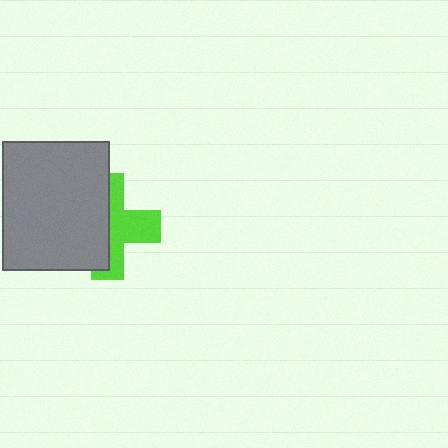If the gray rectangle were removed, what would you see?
You would see the complete lime cross.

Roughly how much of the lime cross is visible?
About half of it is visible (roughly 49%).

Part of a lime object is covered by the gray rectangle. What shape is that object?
It is a cross.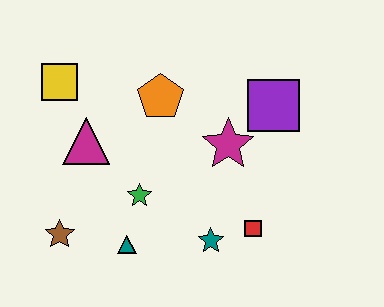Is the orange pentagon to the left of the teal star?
Yes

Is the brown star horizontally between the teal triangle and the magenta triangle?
No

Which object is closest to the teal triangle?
The green star is closest to the teal triangle.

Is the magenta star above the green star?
Yes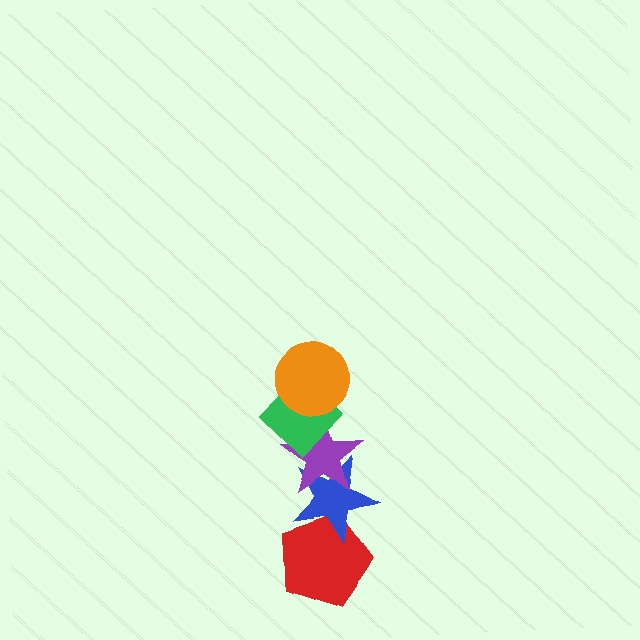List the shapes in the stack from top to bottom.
From top to bottom: the orange circle, the green diamond, the purple star, the blue star, the red pentagon.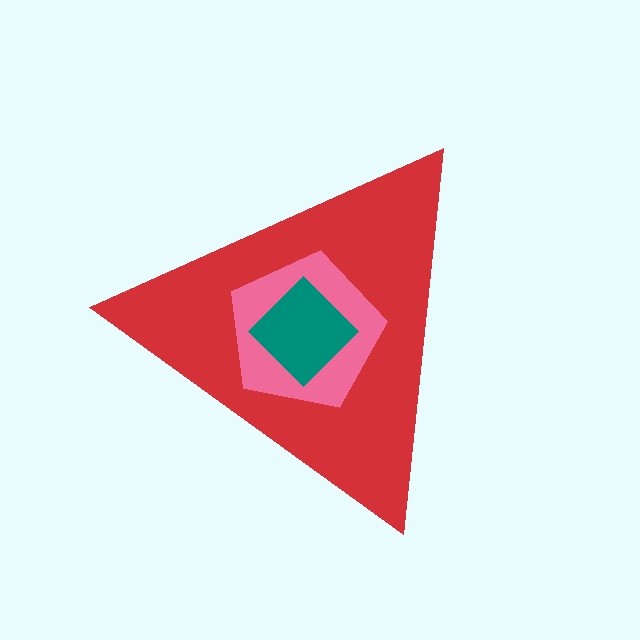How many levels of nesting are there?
3.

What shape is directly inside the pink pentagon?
The teal diamond.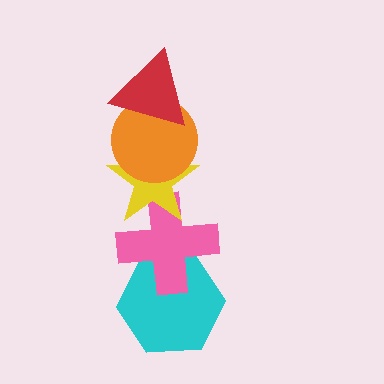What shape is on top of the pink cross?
The yellow star is on top of the pink cross.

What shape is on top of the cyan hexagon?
The pink cross is on top of the cyan hexagon.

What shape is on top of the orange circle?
The red triangle is on top of the orange circle.